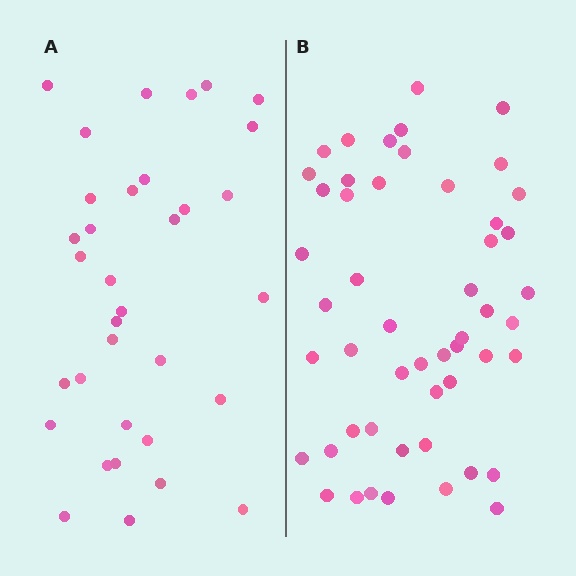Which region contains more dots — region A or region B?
Region B (the right region) has more dots.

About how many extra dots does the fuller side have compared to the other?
Region B has approximately 15 more dots than region A.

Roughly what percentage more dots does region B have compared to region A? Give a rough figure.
About 50% more.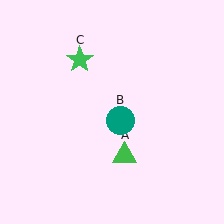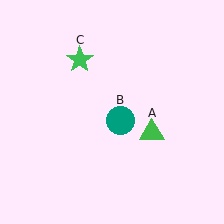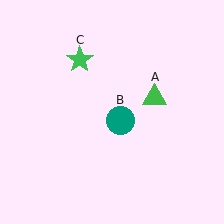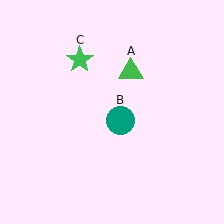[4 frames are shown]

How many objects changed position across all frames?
1 object changed position: green triangle (object A).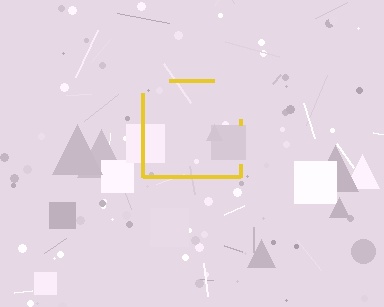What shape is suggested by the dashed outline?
The dashed outline suggests a square.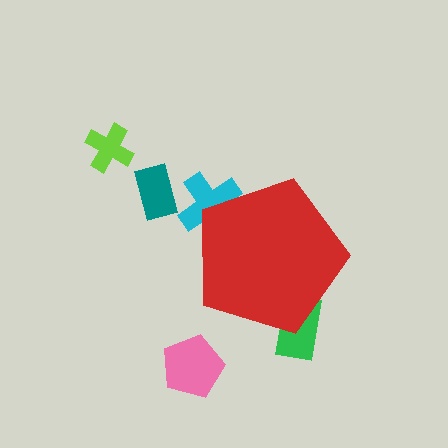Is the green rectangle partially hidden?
Yes, the green rectangle is partially hidden behind the red pentagon.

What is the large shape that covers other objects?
A red pentagon.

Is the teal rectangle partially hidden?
No, the teal rectangle is fully visible.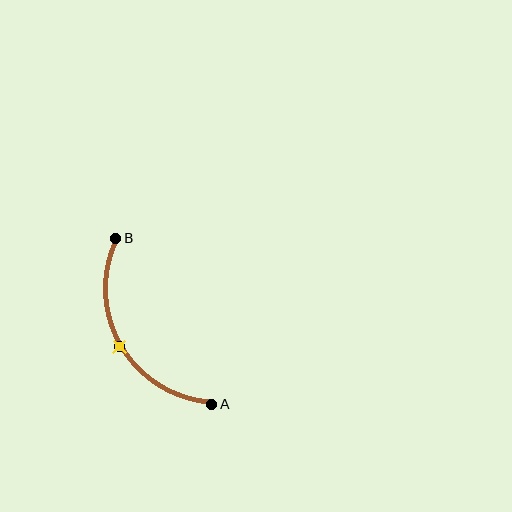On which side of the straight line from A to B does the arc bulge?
The arc bulges to the left of the straight line connecting A and B.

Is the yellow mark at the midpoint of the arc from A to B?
Yes. The yellow mark lies on the arc at equal arc-length from both A and B — it is the arc midpoint.